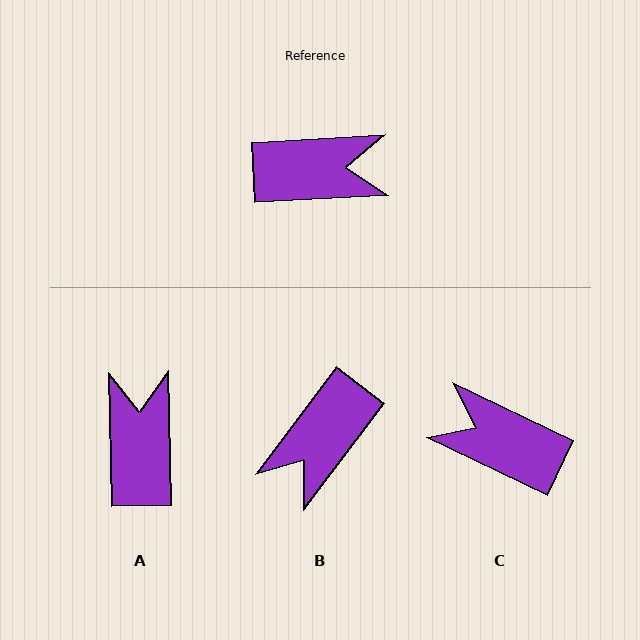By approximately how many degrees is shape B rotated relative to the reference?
Approximately 130 degrees clockwise.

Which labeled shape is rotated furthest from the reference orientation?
C, about 151 degrees away.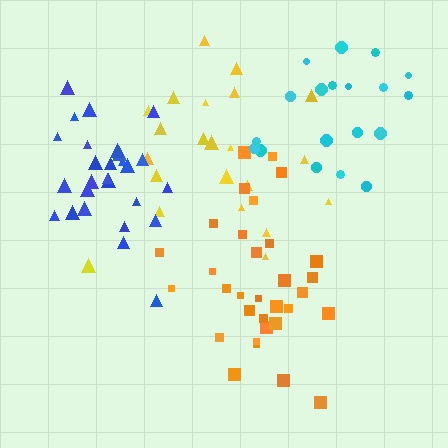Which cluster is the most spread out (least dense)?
Yellow.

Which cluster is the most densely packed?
Blue.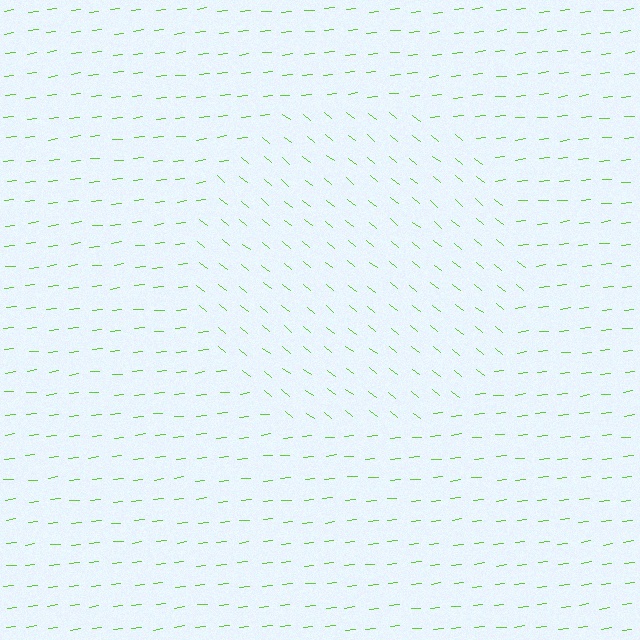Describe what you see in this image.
The image is filled with small lime line segments. A circle region in the image has lines oriented differently from the surrounding lines, creating a visible texture boundary.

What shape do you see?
I see a circle.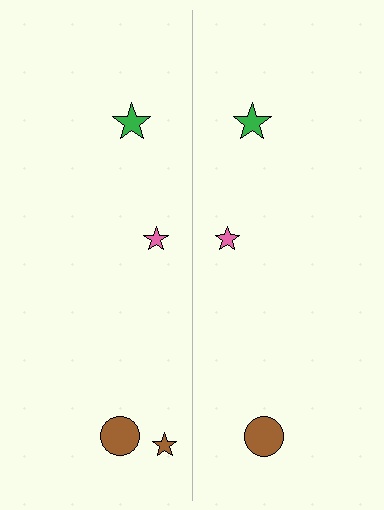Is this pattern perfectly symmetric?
No, the pattern is not perfectly symmetric. A brown star is missing from the right side.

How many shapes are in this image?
There are 7 shapes in this image.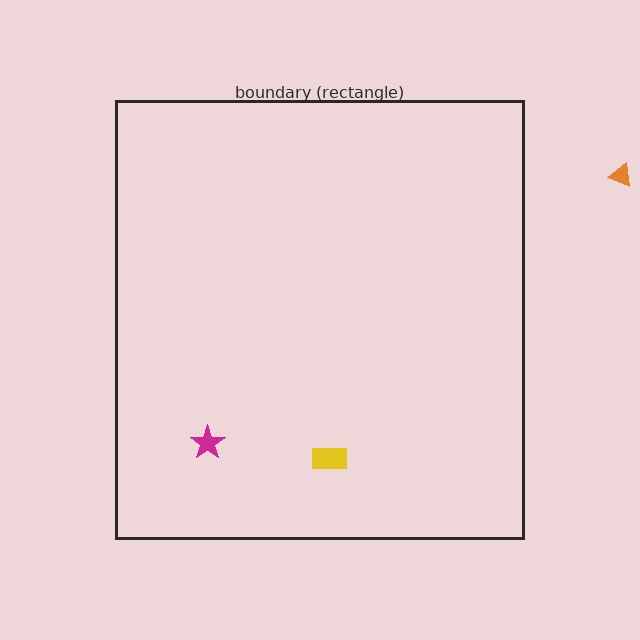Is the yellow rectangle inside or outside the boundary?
Inside.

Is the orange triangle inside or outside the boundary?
Outside.